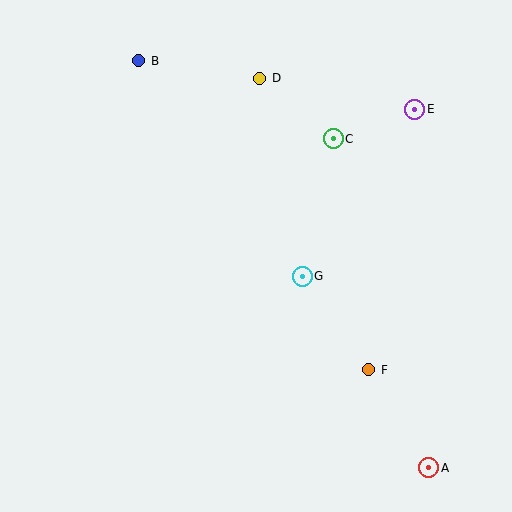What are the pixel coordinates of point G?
Point G is at (302, 276).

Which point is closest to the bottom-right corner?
Point A is closest to the bottom-right corner.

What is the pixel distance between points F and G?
The distance between F and G is 115 pixels.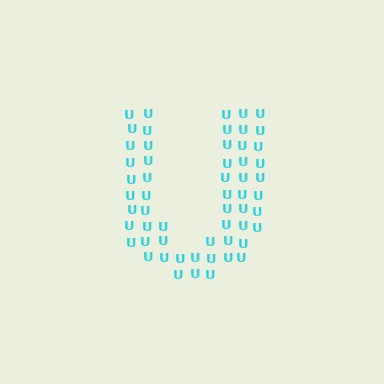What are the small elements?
The small elements are letter U's.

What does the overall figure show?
The overall figure shows the letter U.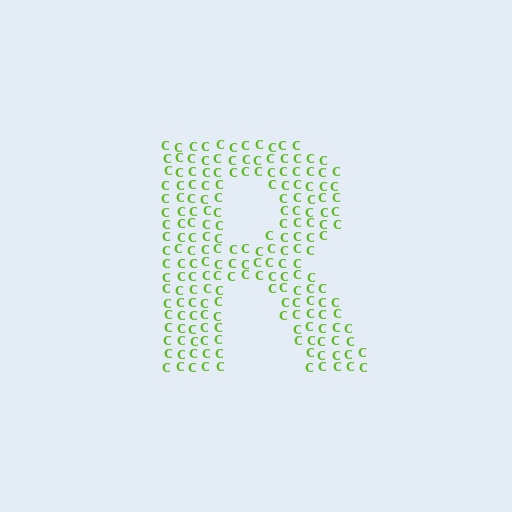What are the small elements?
The small elements are letter C's.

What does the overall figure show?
The overall figure shows the letter R.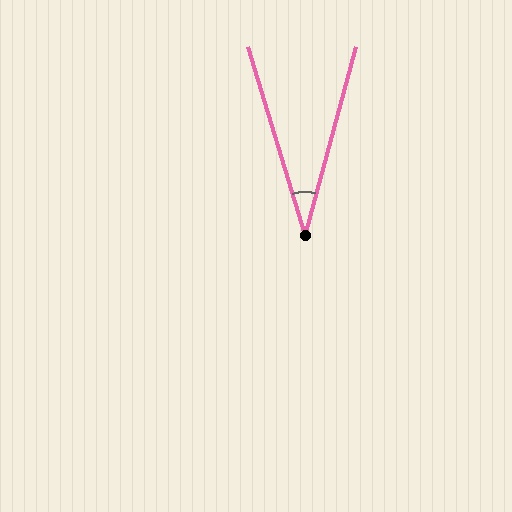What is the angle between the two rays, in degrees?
Approximately 32 degrees.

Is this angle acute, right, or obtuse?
It is acute.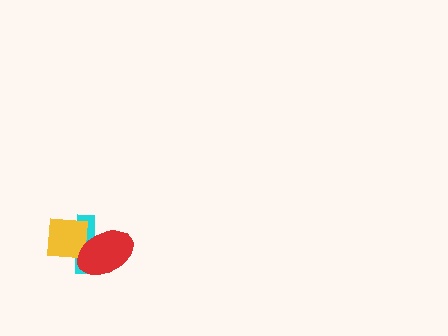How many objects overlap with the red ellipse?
2 objects overlap with the red ellipse.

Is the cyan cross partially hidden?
Yes, it is partially covered by another shape.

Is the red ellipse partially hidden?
No, no other shape covers it.